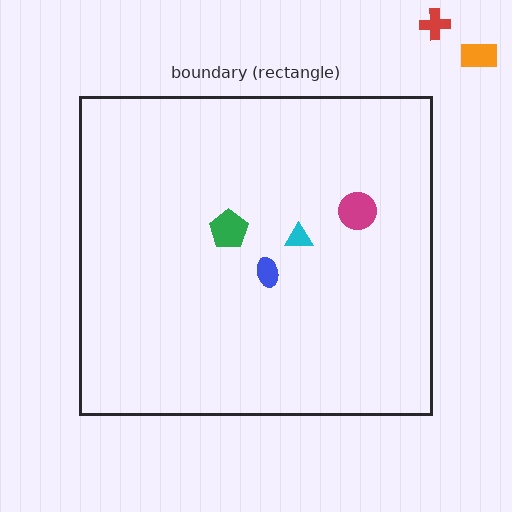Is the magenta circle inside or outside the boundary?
Inside.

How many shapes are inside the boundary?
4 inside, 2 outside.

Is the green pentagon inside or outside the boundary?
Inside.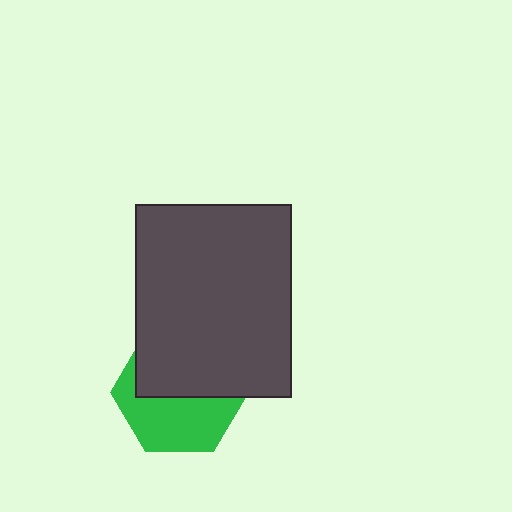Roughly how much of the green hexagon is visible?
About half of it is visible (roughly 49%).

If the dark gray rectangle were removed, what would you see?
You would see the complete green hexagon.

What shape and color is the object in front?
The object in front is a dark gray rectangle.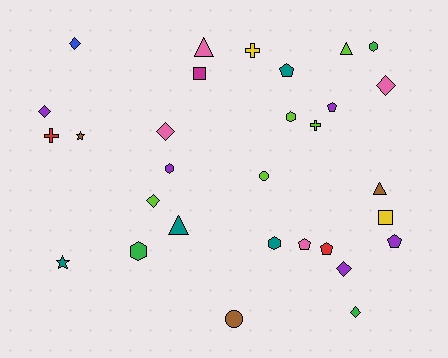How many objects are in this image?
There are 30 objects.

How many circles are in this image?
There are 2 circles.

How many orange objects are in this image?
There are no orange objects.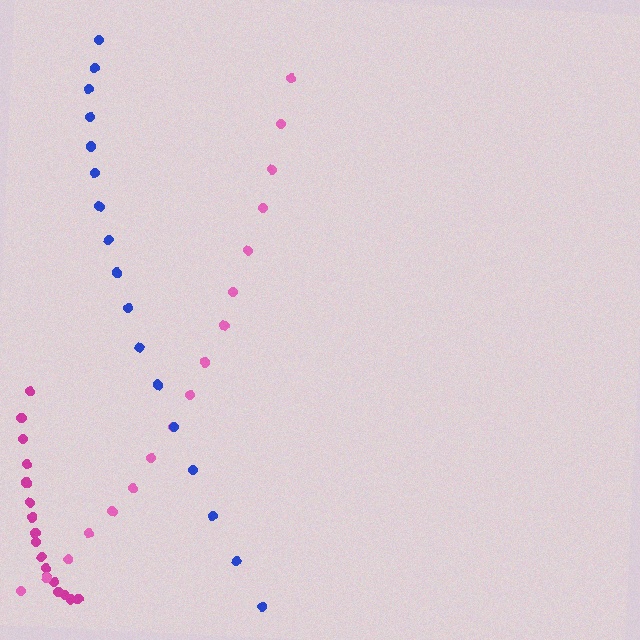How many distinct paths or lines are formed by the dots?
There are 3 distinct paths.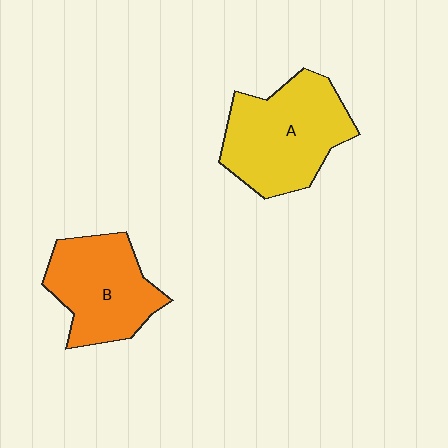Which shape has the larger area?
Shape A (yellow).